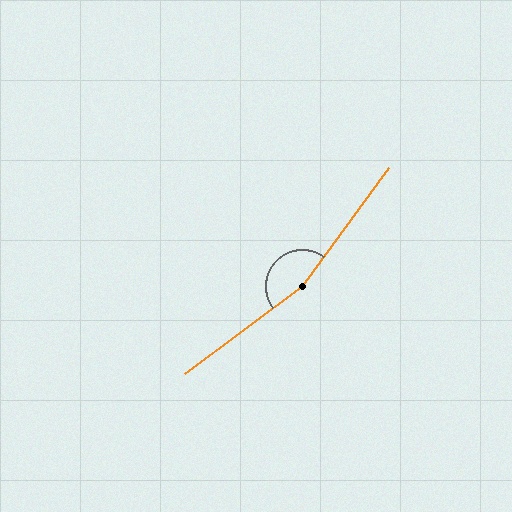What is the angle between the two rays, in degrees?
Approximately 163 degrees.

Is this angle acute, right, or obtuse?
It is obtuse.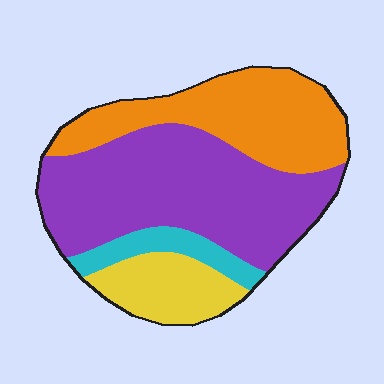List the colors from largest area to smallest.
From largest to smallest: purple, orange, yellow, cyan.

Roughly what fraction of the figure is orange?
Orange takes up between a quarter and a half of the figure.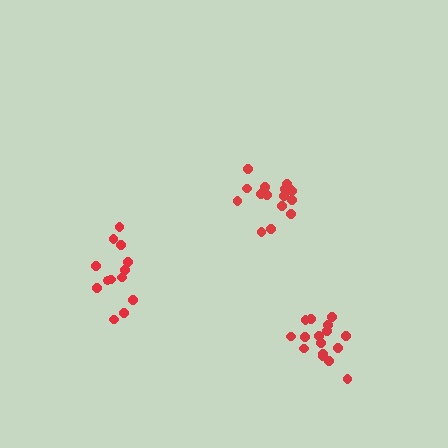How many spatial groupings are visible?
There are 3 spatial groupings.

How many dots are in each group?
Group 1: 13 dots, Group 2: 16 dots, Group 3: 16 dots (45 total).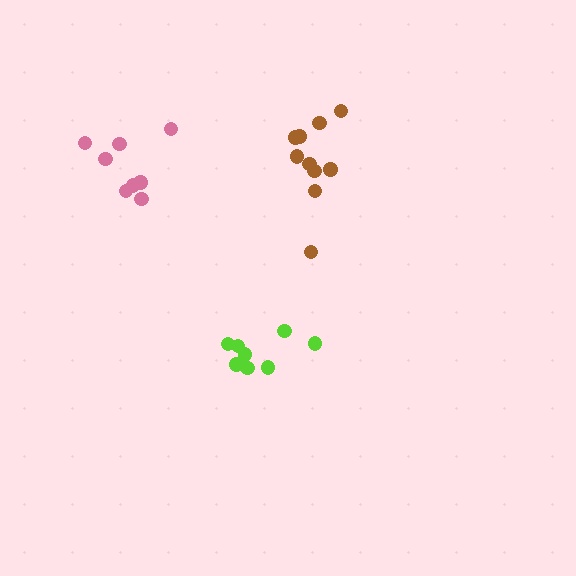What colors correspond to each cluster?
The clusters are colored: brown, pink, lime.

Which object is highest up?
The brown cluster is topmost.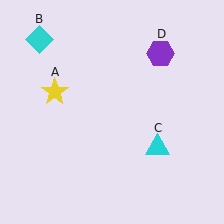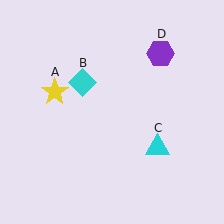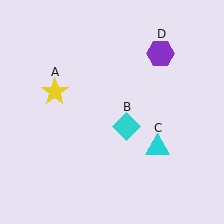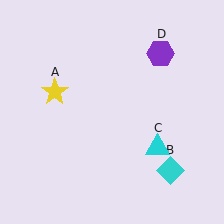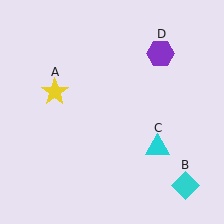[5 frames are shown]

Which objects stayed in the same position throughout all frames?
Yellow star (object A) and cyan triangle (object C) and purple hexagon (object D) remained stationary.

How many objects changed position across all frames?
1 object changed position: cyan diamond (object B).